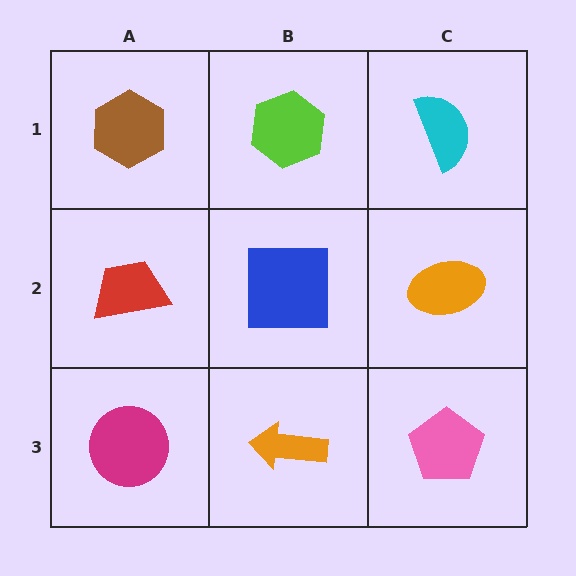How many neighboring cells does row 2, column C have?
3.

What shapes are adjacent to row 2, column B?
A lime hexagon (row 1, column B), an orange arrow (row 3, column B), a red trapezoid (row 2, column A), an orange ellipse (row 2, column C).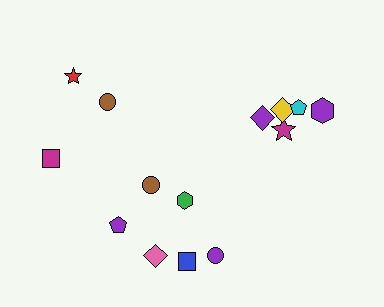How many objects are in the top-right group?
There are 5 objects.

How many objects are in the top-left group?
There are 3 objects.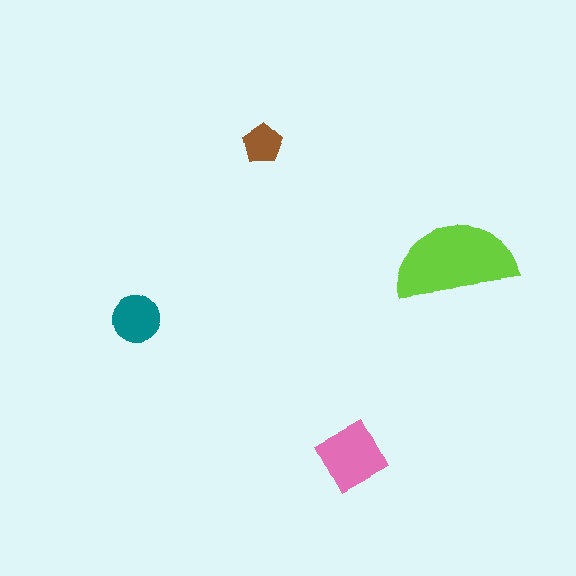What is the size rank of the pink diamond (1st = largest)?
2nd.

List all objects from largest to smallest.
The lime semicircle, the pink diamond, the teal circle, the brown pentagon.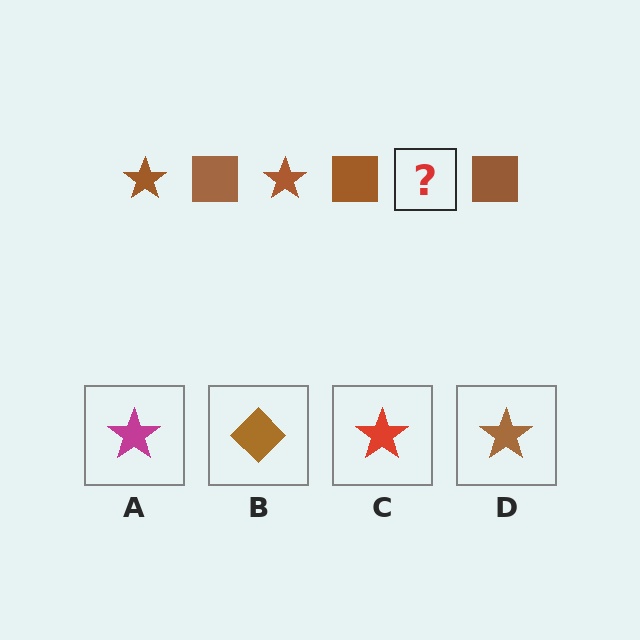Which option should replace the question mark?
Option D.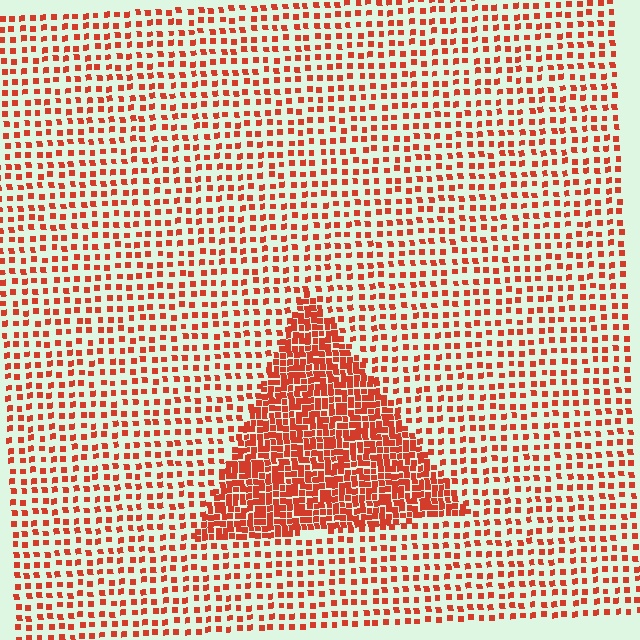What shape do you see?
I see a triangle.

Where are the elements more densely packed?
The elements are more densely packed inside the triangle boundary.